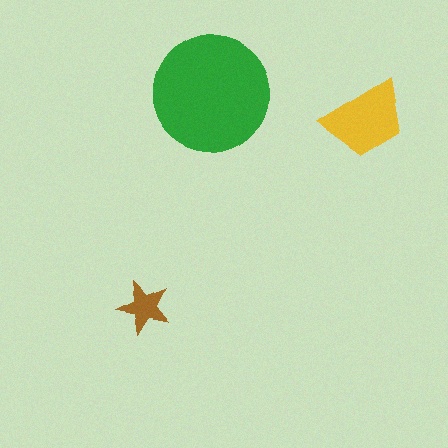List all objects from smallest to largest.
The brown star, the yellow trapezoid, the green circle.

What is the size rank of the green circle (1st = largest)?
1st.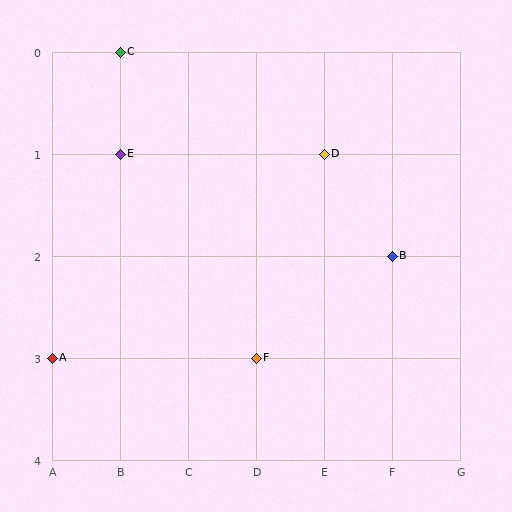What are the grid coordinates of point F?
Point F is at grid coordinates (D, 3).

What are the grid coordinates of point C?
Point C is at grid coordinates (B, 0).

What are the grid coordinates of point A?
Point A is at grid coordinates (A, 3).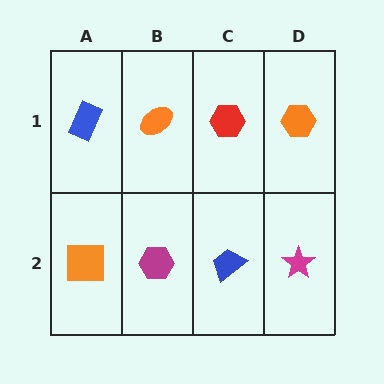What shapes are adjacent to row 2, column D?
An orange hexagon (row 1, column D), a blue trapezoid (row 2, column C).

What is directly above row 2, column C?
A red hexagon.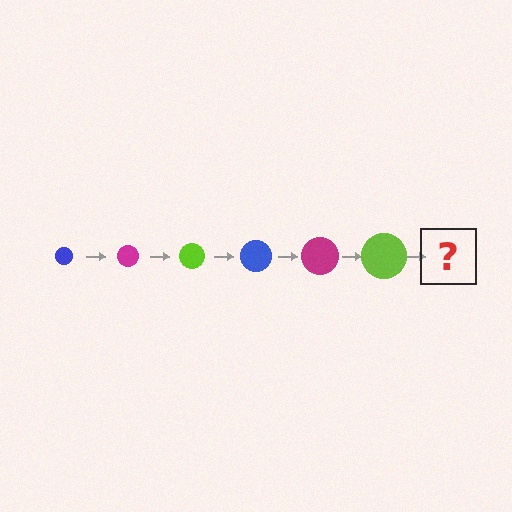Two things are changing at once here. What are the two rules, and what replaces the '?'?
The two rules are that the circle grows larger each step and the color cycles through blue, magenta, and lime. The '?' should be a blue circle, larger than the previous one.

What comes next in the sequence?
The next element should be a blue circle, larger than the previous one.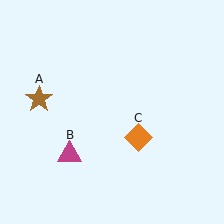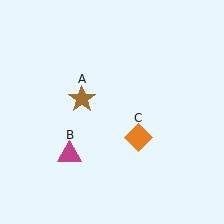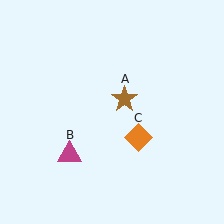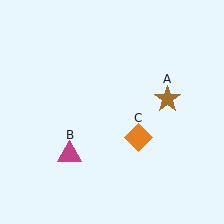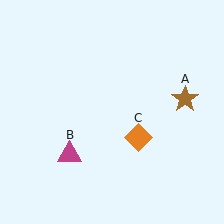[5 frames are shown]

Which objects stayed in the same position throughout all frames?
Magenta triangle (object B) and orange diamond (object C) remained stationary.